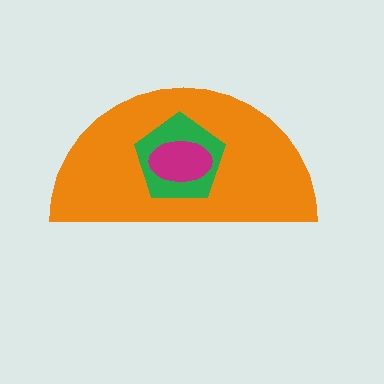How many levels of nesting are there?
3.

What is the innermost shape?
The magenta ellipse.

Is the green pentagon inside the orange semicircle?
Yes.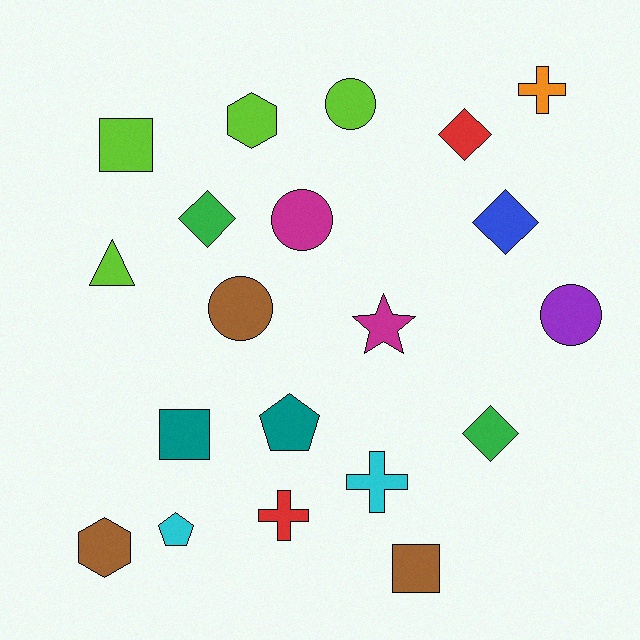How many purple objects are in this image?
There is 1 purple object.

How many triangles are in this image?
There is 1 triangle.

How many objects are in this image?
There are 20 objects.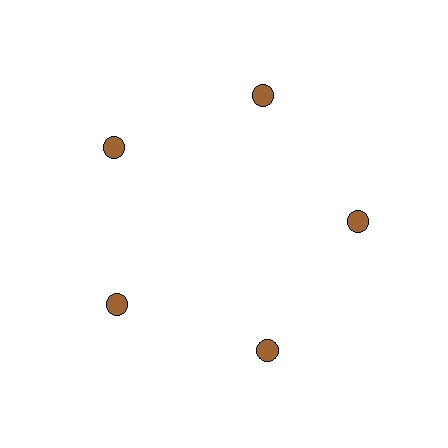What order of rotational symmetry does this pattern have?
This pattern has 5-fold rotational symmetry.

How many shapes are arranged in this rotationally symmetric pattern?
There are 5 shapes, arranged in 5 groups of 1.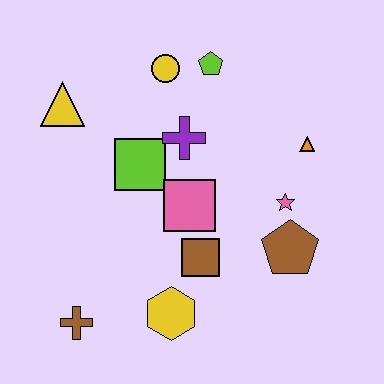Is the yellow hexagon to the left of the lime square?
No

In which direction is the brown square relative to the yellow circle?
The brown square is below the yellow circle.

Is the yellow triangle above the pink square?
Yes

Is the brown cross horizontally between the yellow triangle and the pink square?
Yes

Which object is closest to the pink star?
The brown pentagon is closest to the pink star.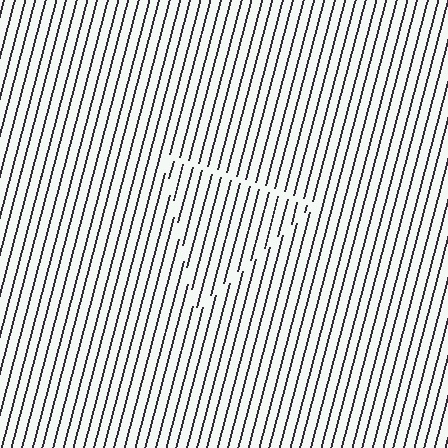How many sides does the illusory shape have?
3 sides — the line-ends trace a triangle.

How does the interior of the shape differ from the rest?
The interior of the shape contains the same grating, shifted by half a period — the contour is defined by the phase discontinuity where line-ends from the inner and outer gratings abut.